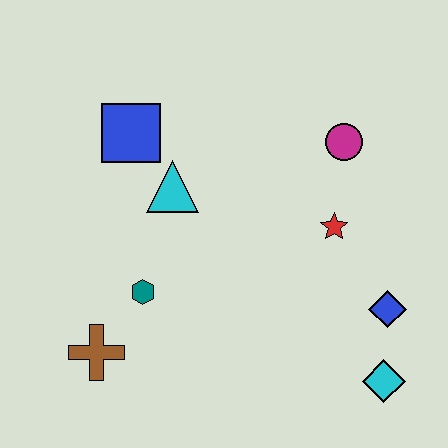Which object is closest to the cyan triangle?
The blue square is closest to the cyan triangle.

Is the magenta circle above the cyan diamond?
Yes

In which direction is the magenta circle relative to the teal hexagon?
The magenta circle is to the right of the teal hexagon.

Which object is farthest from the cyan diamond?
The blue square is farthest from the cyan diamond.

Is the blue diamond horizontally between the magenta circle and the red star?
No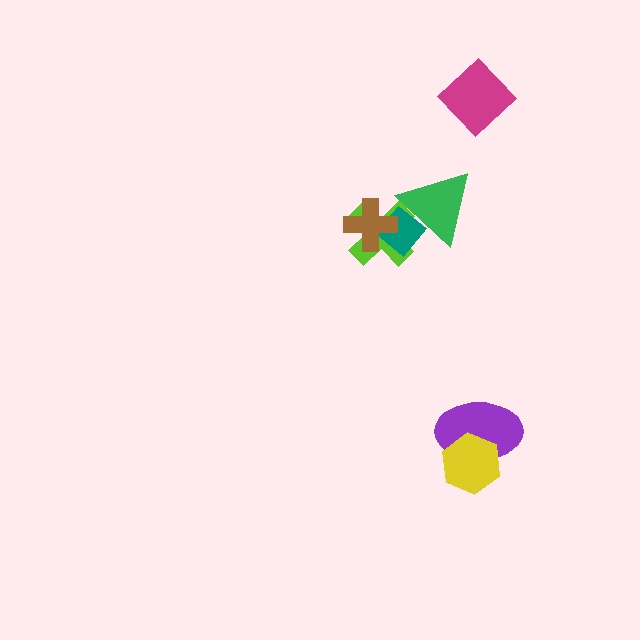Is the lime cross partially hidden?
Yes, it is partially covered by another shape.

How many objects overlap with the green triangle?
2 objects overlap with the green triangle.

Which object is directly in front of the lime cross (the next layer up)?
The teal diamond is directly in front of the lime cross.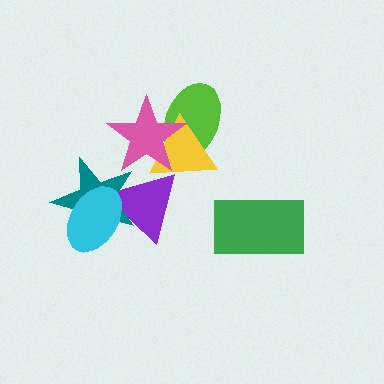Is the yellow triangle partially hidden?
Yes, it is partially covered by another shape.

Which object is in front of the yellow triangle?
The pink star is in front of the yellow triangle.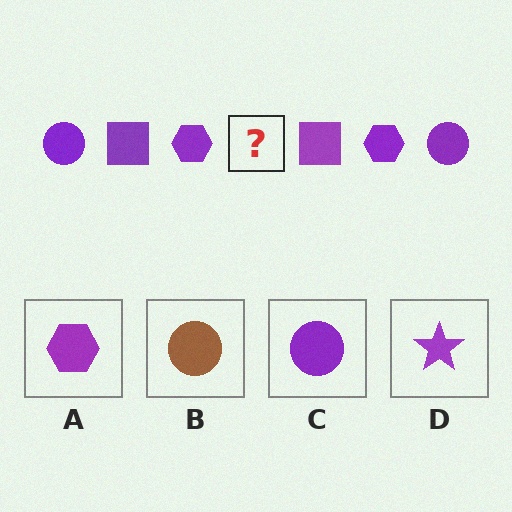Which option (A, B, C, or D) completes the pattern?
C.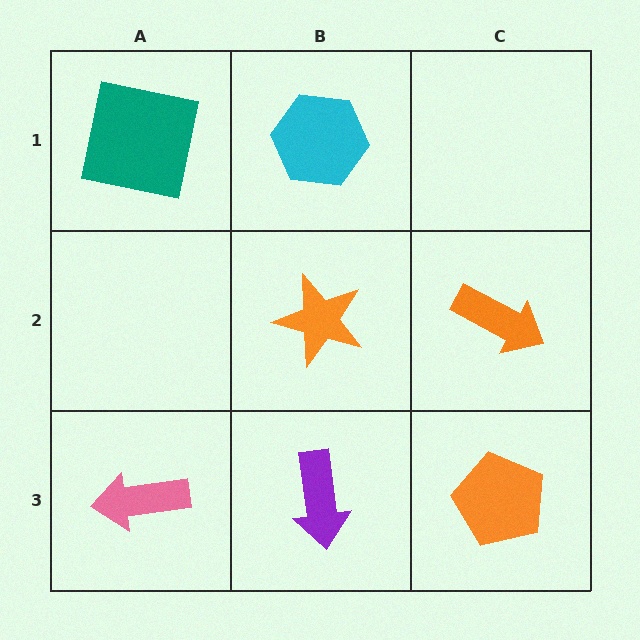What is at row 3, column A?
A pink arrow.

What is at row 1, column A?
A teal square.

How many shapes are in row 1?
2 shapes.